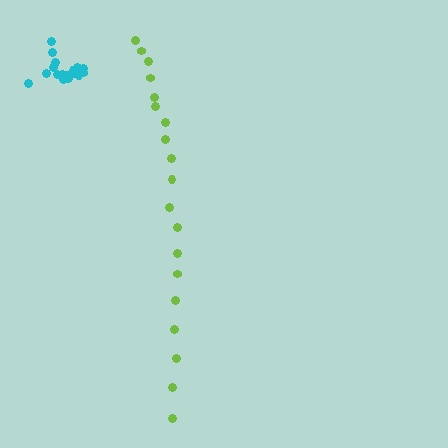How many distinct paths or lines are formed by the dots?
There are 2 distinct paths.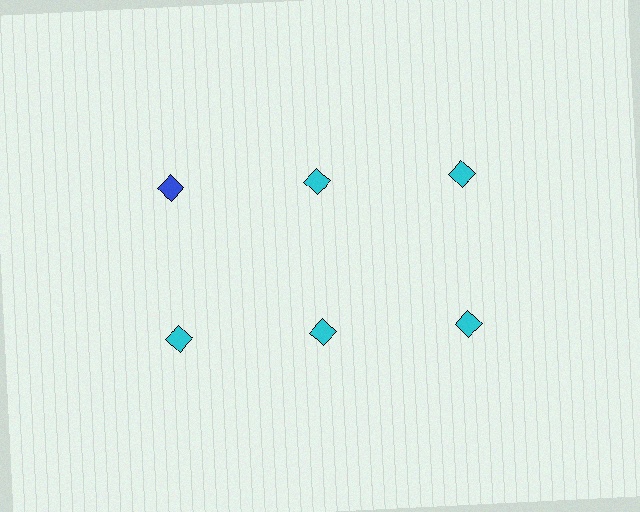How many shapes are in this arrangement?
There are 6 shapes arranged in a grid pattern.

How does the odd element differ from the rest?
It has a different color: blue instead of cyan.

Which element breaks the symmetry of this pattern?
The blue diamond in the top row, leftmost column breaks the symmetry. All other shapes are cyan diamonds.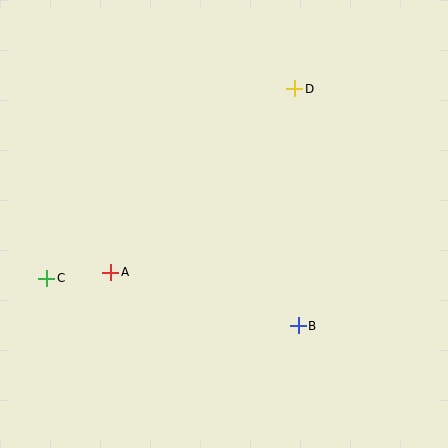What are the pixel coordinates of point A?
Point A is at (111, 272).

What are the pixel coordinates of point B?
Point B is at (298, 326).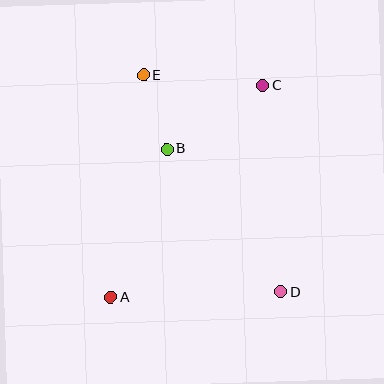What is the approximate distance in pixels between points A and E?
The distance between A and E is approximately 225 pixels.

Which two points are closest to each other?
Points B and E are closest to each other.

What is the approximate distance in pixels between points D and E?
The distance between D and E is approximately 257 pixels.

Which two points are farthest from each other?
Points A and C are farthest from each other.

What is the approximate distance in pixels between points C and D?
The distance between C and D is approximately 207 pixels.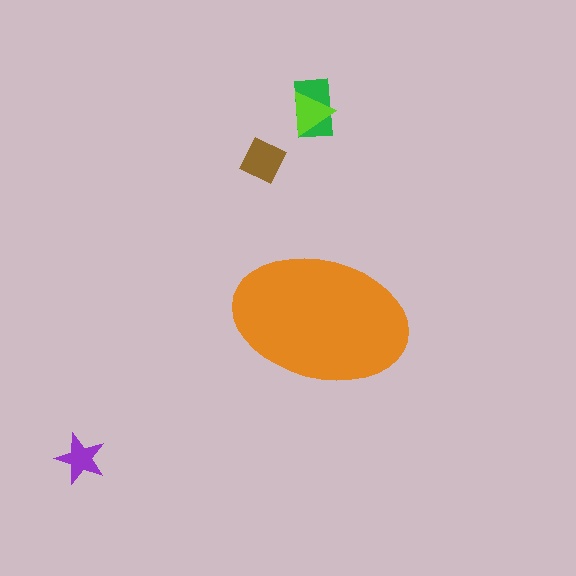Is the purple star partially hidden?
No, the purple star is fully visible.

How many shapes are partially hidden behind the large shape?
0 shapes are partially hidden.